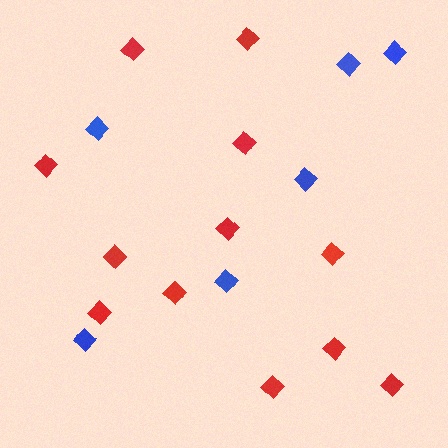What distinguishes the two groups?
There are 2 groups: one group of red diamonds (12) and one group of blue diamonds (6).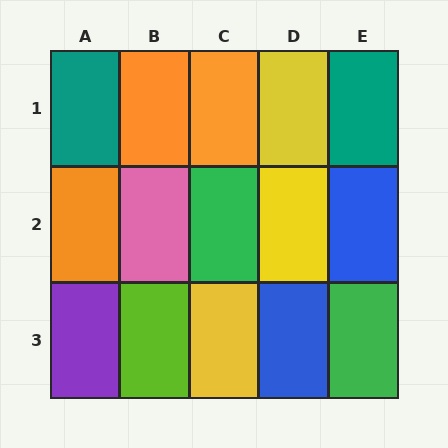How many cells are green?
2 cells are green.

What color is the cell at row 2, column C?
Green.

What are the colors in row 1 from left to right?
Teal, orange, orange, yellow, teal.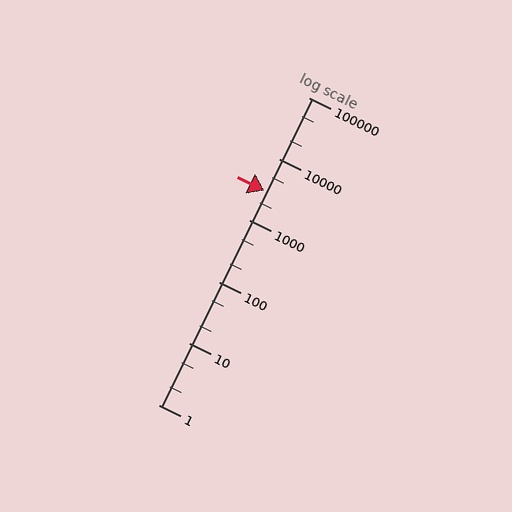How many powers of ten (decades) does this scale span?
The scale spans 5 decades, from 1 to 100000.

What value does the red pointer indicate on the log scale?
The pointer indicates approximately 3100.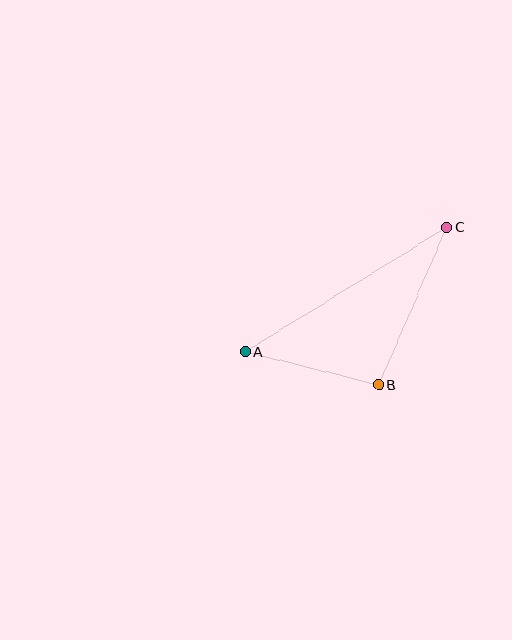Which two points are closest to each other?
Points A and B are closest to each other.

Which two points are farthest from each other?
Points A and C are farthest from each other.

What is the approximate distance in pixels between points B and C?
The distance between B and C is approximately 172 pixels.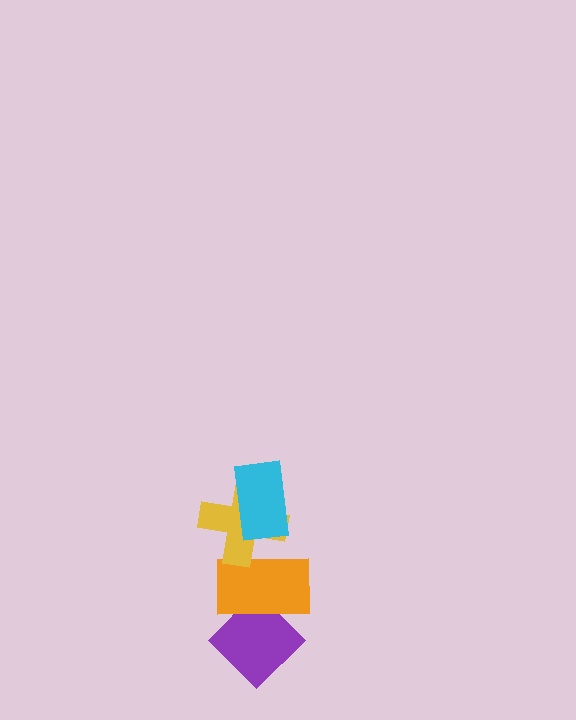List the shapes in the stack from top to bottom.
From top to bottom: the cyan rectangle, the yellow cross, the orange rectangle, the purple diamond.